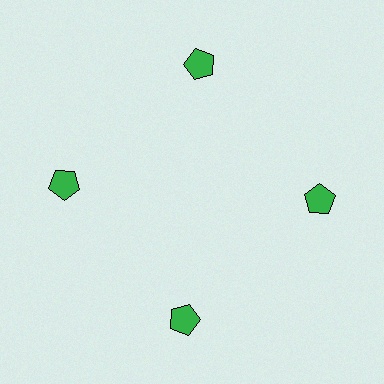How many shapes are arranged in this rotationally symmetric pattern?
There are 4 shapes, arranged in 4 groups of 1.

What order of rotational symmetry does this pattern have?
This pattern has 4-fold rotational symmetry.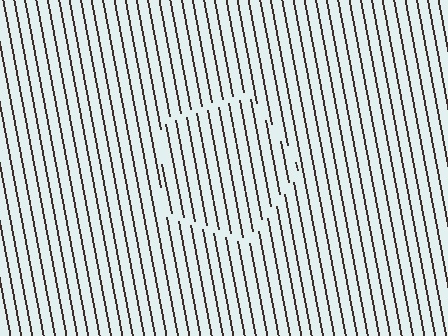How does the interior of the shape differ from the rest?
The interior of the shape contains the same grating, shifted by half a period — the contour is defined by the phase discontinuity where line-ends from the inner and outer gratings abut.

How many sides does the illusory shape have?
5 sides — the line-ends trace a pentagon.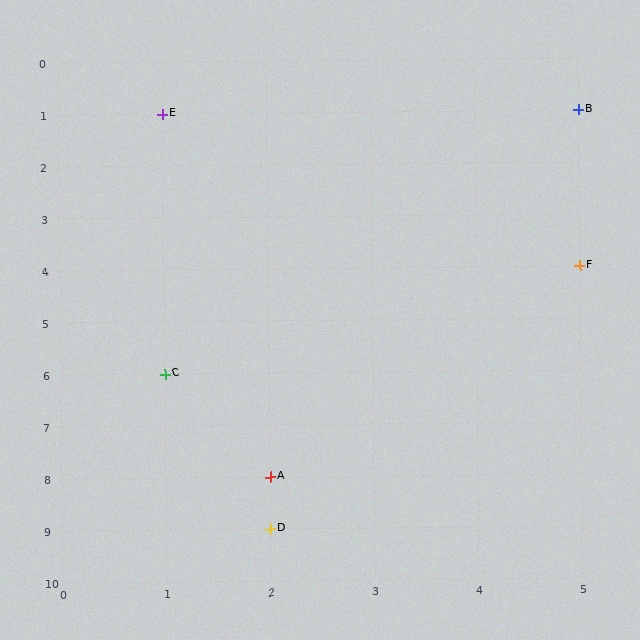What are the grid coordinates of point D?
Point D is at grid coordinates (2, 9).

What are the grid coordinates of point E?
Point E is at grid coordinates (1, 1).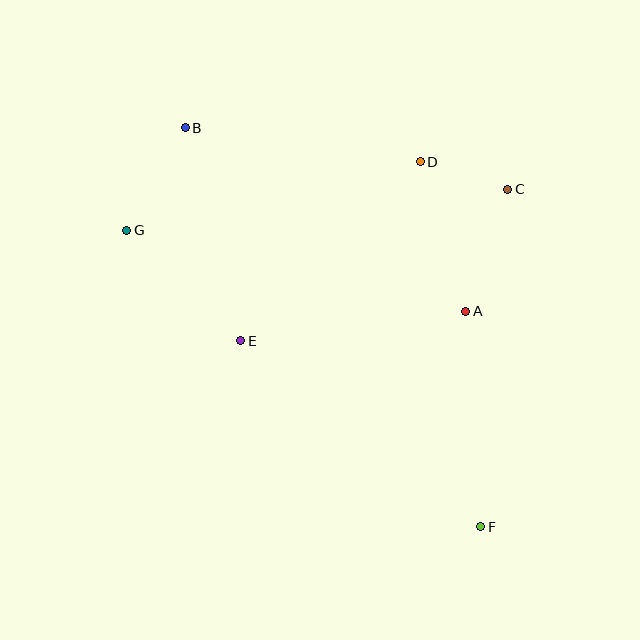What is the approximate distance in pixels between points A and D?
The distance between A and D is approximately 156 pixels.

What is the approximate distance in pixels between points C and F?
The distance between C and F is approximately 338 pixels.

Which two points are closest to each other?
Points C and D are closest to each other.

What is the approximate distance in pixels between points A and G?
The distance between A and G is approximately 349 pixels.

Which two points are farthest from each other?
Points B and F are farthest from each other.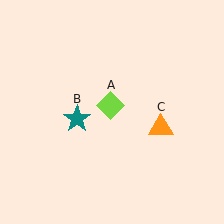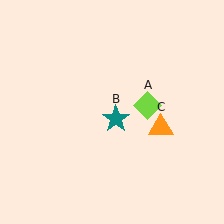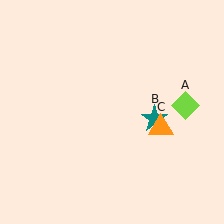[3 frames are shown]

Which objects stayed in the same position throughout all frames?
Orange triangle (object C) remained stationary.